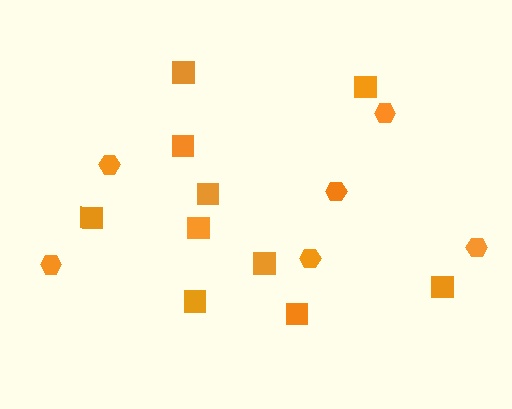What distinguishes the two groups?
There are 2 groups: one group of squares (10) and one group of hexagons (6).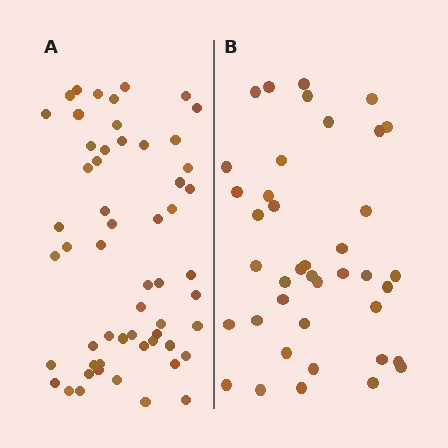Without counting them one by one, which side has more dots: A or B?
Region A (the left region) has more dots.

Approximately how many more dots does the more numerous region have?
Region A has approximately 15 more dots than region B.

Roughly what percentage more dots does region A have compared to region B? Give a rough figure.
About 40% more.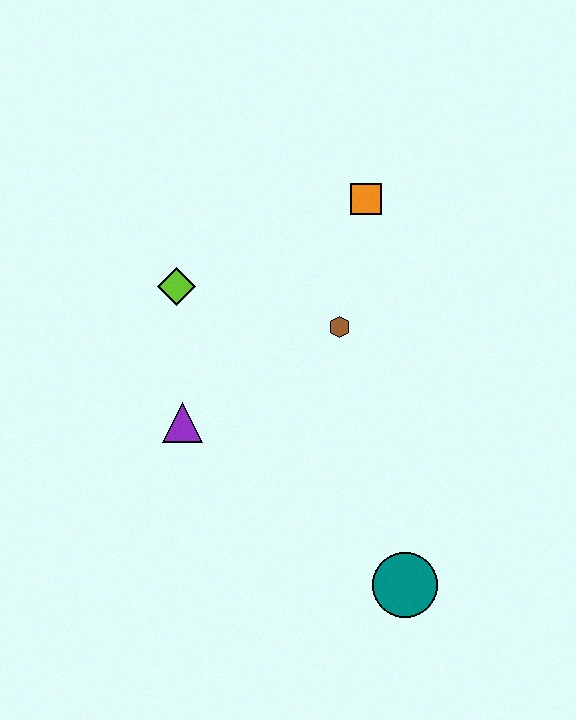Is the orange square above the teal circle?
Yes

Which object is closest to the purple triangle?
The lime diamond is closest to the purple triangle.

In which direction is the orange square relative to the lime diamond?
The orange square is to the right of the lime diamond.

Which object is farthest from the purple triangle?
The orange square is farthest from the purple triangle.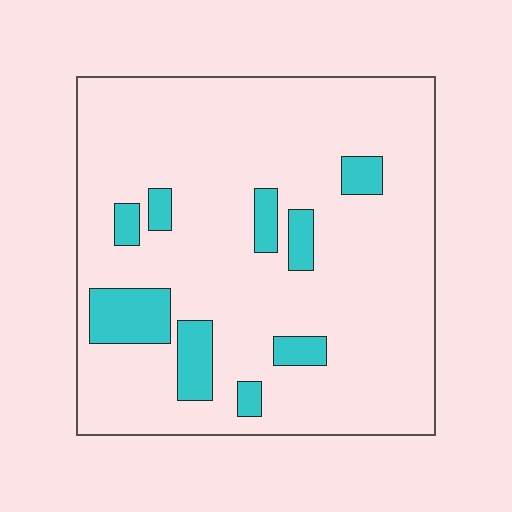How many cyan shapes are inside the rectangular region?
9.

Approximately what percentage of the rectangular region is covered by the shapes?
Approximately 15%.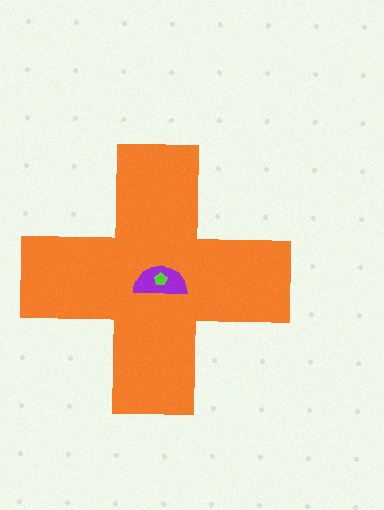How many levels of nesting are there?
3.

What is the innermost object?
The lime pentagon.